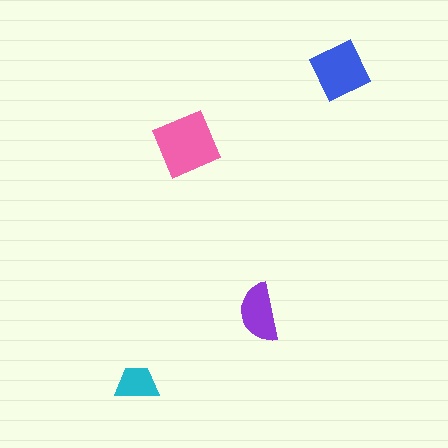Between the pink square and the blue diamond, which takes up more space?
The pink square.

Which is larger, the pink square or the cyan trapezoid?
The pink square.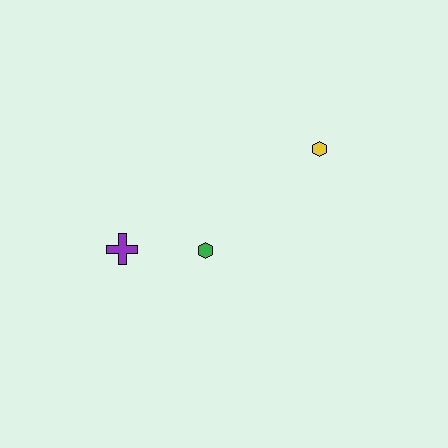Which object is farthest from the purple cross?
The yellow hexagon is farthest from the purple cross.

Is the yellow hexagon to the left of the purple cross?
No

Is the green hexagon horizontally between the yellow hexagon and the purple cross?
Yes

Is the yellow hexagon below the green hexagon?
No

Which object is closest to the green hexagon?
The purple cross is closest to the green hexagon.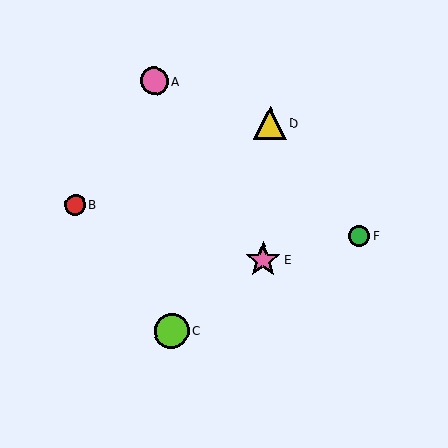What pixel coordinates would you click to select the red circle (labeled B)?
Click at (75, 204) to select the red circle B.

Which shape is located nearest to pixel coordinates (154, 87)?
The pink circle (labeled A) at (155, 81) is nearest to that location.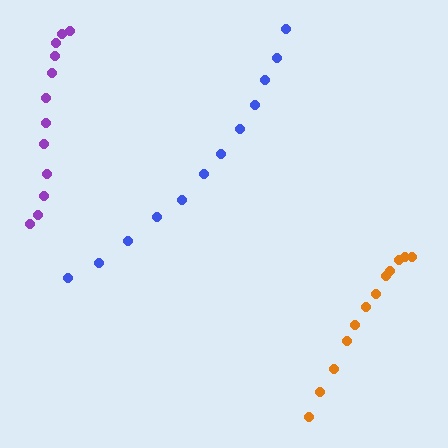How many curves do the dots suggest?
There are 3 distinct paths.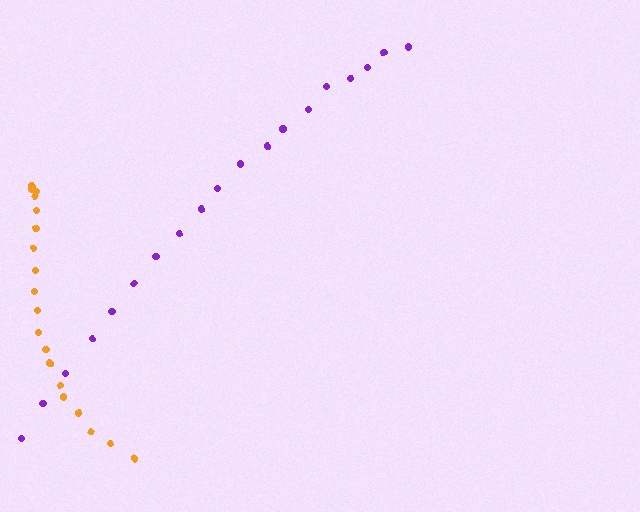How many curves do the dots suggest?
There are 2 distinct paths.